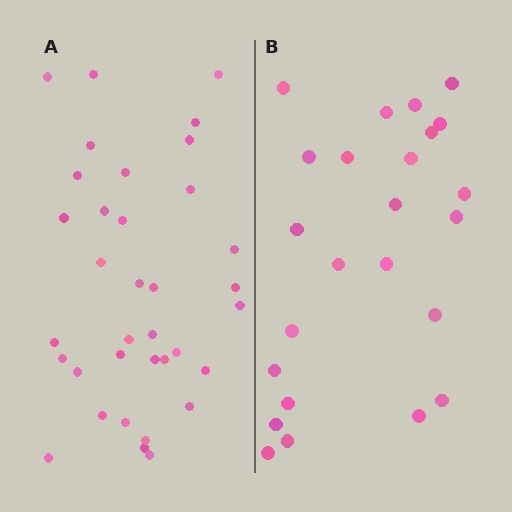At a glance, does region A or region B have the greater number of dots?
Region A (the left region) has more dots.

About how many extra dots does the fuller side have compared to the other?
Region A has roughly 12 or so more dots than region B.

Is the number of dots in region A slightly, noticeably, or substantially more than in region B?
Region A has substantially more. The ratio is roughly 1.5 to 1.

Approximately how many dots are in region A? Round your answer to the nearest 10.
About 40 dots. (The exact count is 35, which rounds to 40.)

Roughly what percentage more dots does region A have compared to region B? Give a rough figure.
About 45% more.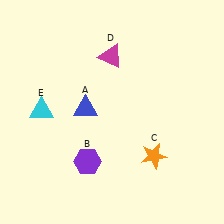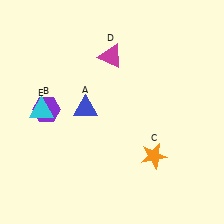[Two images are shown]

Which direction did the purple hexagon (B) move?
The purple hexagon (B) moved up.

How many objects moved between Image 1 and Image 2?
1 object moved between the two images.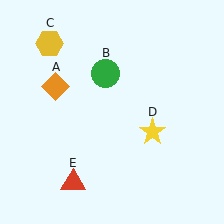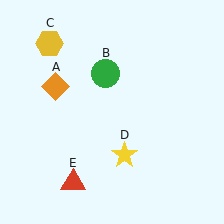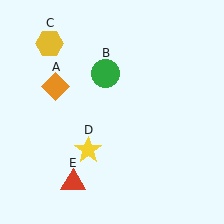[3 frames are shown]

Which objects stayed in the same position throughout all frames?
Orange diamond (object A) and green circle (object B) and yellow hexagon (object C) and red triangle (object E) remained stationary.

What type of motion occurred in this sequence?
The yellow star (object D) rotated clockwise around the center of the scene.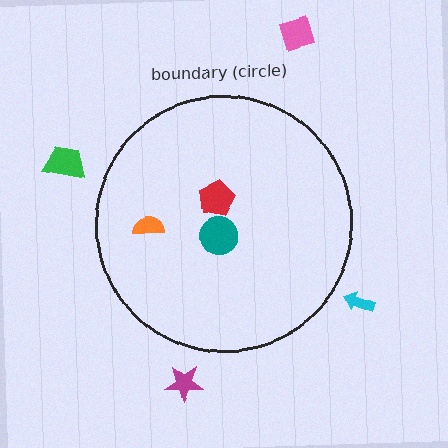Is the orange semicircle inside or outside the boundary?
Inside.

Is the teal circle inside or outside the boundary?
Inside.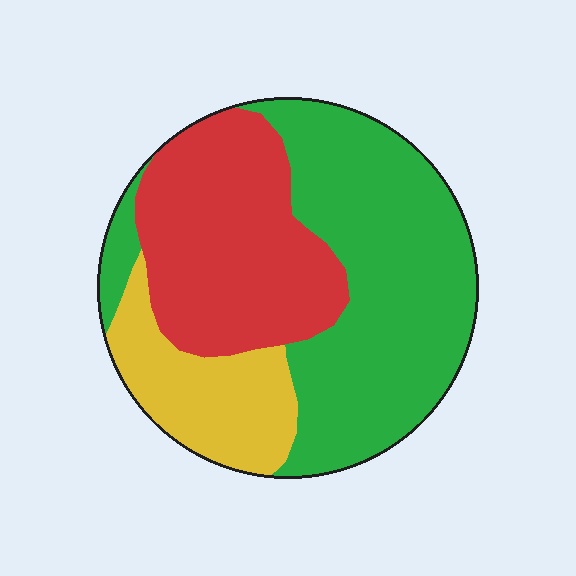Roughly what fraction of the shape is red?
Red covers about 35% of the shape.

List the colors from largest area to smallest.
From largest to smallest: green, red, yellow.